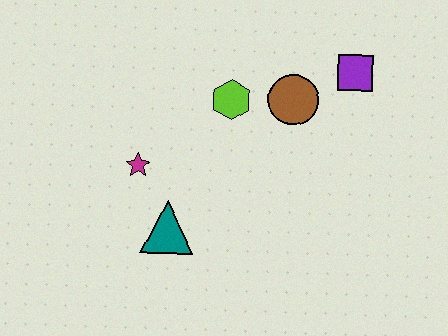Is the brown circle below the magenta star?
No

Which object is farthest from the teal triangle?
The purple square is farthest from the teal triangle.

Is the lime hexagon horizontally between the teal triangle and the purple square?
Yes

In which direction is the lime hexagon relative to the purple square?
The lime hexagon is to the left of the purple square.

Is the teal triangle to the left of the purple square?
Yes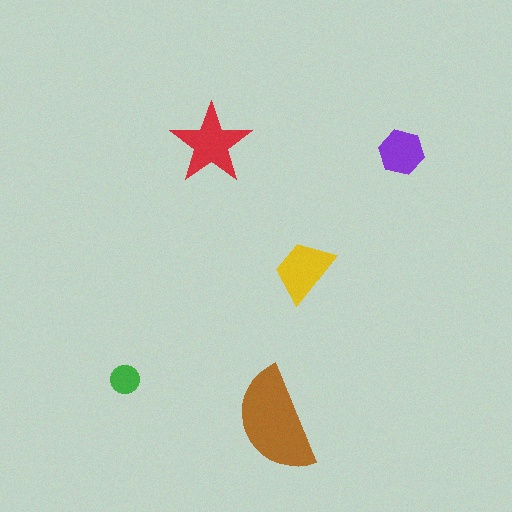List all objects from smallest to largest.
The green circle, the purple hexagon, the yellow trapezoid, the red star, the brown semicircle.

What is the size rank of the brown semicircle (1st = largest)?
1st.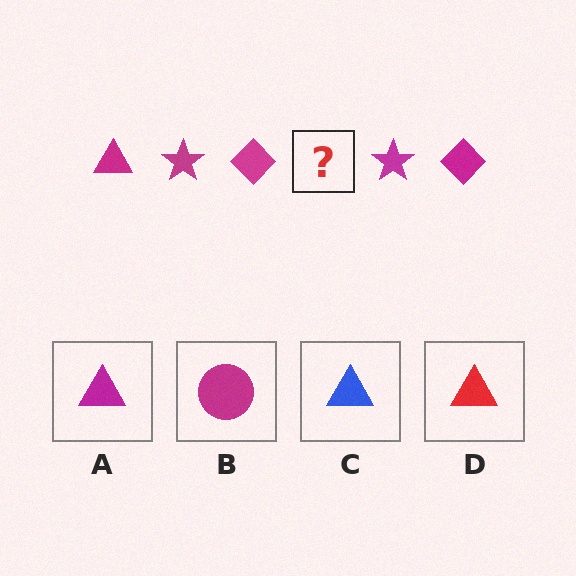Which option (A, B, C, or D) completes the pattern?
A.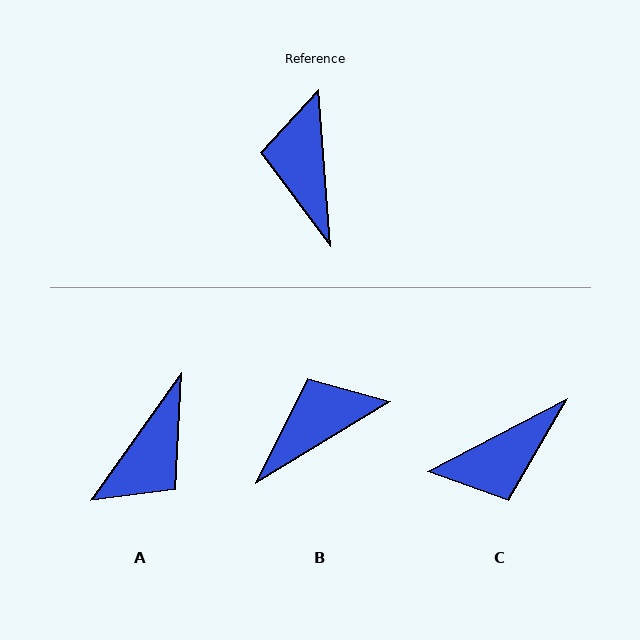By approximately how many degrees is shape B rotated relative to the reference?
Approximately 63 degrees clockwise.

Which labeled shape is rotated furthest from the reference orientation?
A, about 140 degrees away.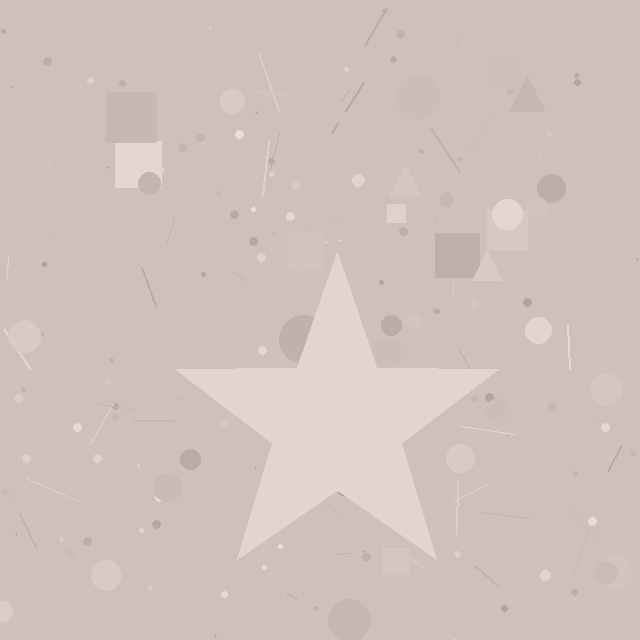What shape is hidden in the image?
A star is hidden in the image.